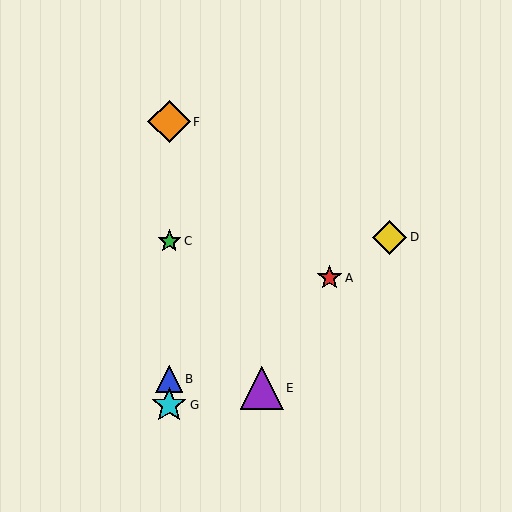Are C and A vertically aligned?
No, C is at x≈169 and A is at x≈330.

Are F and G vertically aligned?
Yes, both are at x≈169.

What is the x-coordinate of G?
Object G is at x≈169.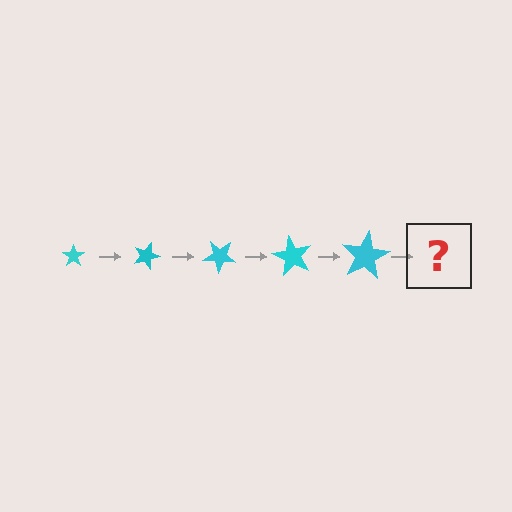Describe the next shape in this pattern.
It should be a star, larger than the previous one and rotated 100 degrees from the start.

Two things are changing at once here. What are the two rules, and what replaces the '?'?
The two rules are that the star grows larger each step and it rotates 20 degrees each step. The '?' should be a star, larger than the previous one and rotated 100 degrees from the start.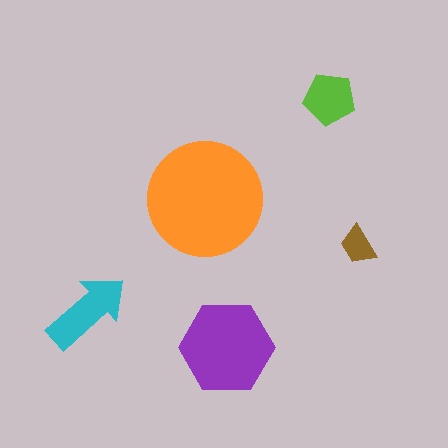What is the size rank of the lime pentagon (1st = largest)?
4th.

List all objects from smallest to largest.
The brown trapezoid, the lime pentagon, the cyan arrow, the purple hexagon, the orange circle.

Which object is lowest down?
The purple hexagon is bottommost.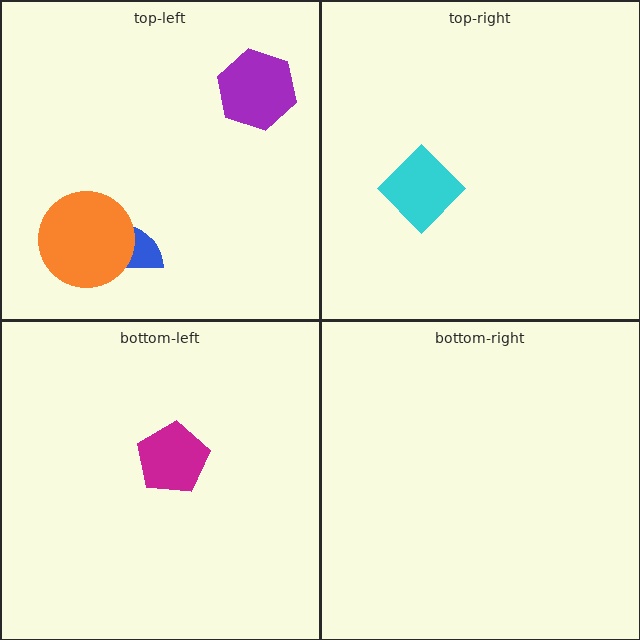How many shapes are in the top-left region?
3.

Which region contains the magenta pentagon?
The bottom-left region.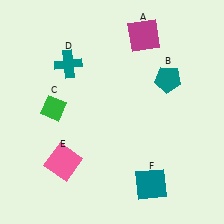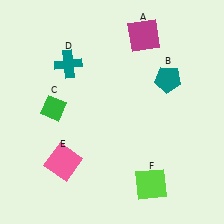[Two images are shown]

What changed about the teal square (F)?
In Image 1, F is teal. In Image 2, it changed to lime.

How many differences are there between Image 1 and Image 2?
There is 1 difference between the two images.